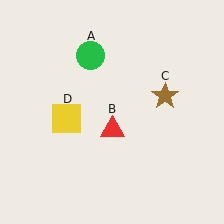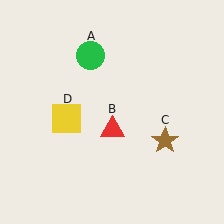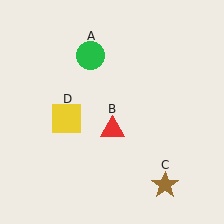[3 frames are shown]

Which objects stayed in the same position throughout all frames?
Green circle (object A) and red triangle (object B) and yellow square (object D) remained stationary.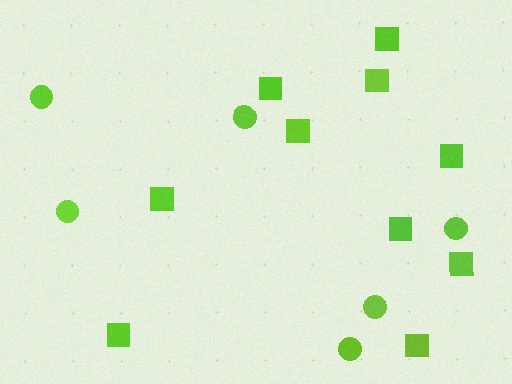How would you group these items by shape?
There are 2 groups: one group of squares (10) and one group of circles (6).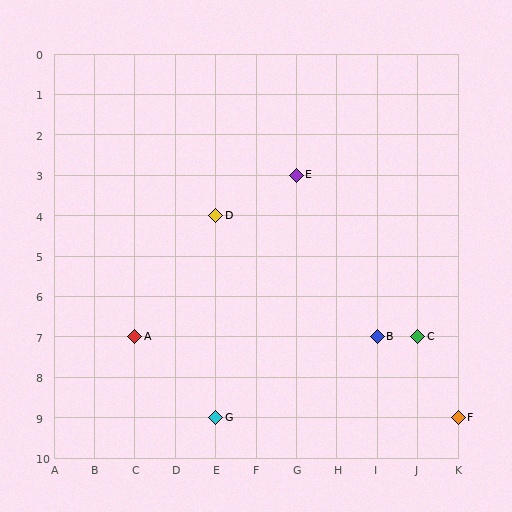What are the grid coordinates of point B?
Point B is at grid coordinates (I, 7).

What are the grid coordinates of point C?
Point C is at grid coordinates (J, 7).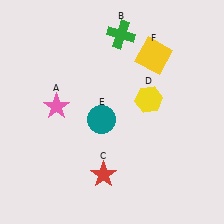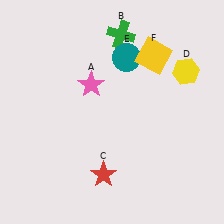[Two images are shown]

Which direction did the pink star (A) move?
The pink star (A) moved right.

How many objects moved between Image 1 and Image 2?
3 objects moved between the two images.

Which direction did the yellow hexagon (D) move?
The yellow hexagon (D) moved right.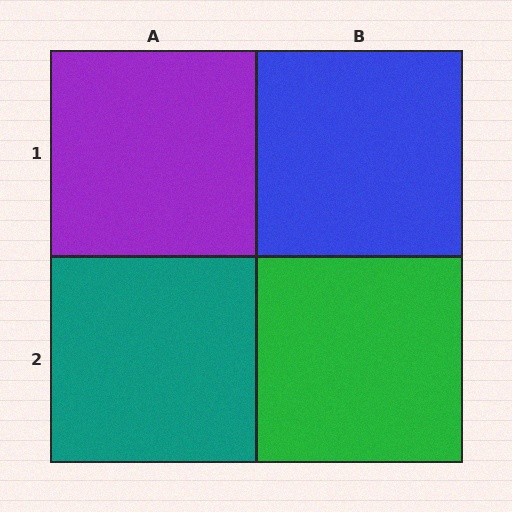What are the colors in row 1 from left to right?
Purple, blue.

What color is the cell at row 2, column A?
Teal.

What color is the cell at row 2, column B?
Green.